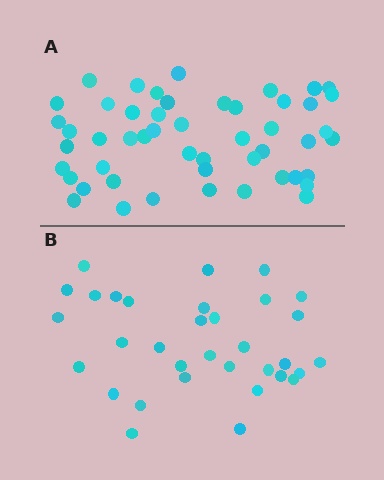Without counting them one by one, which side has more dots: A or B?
Region A (the top region) has more dots.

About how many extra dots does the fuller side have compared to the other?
Region A has approximately 15 more dots than region B.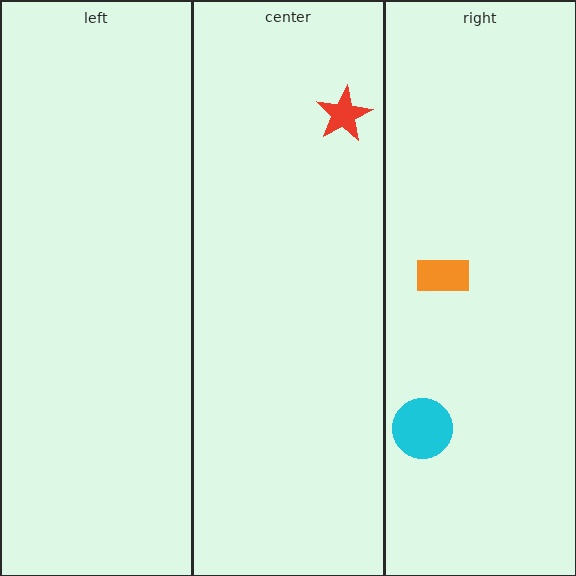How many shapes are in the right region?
2.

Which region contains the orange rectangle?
The right region.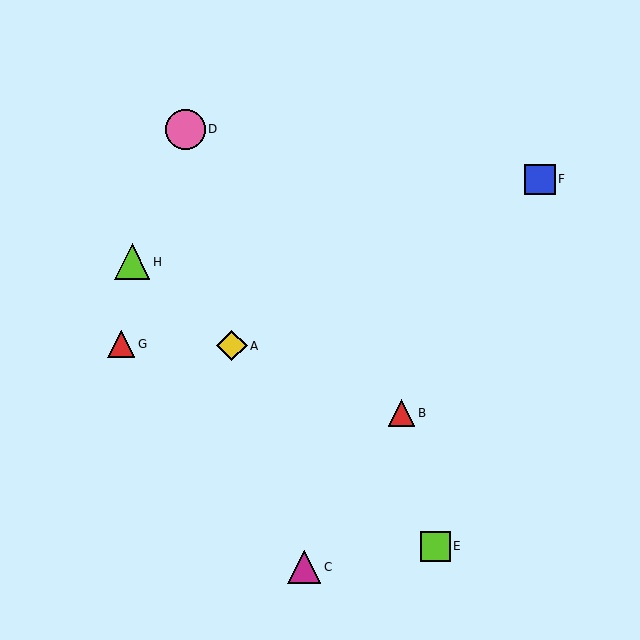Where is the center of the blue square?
The center of the blue square is at (540, 179).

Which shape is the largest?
The pink circle (labeled D) is the largest.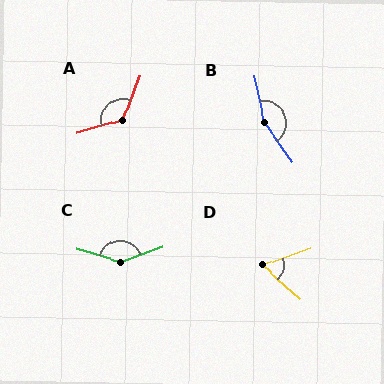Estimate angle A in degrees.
Approximately 126 degrees.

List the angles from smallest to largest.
D (60°), A (126°), C (144°), B (158°).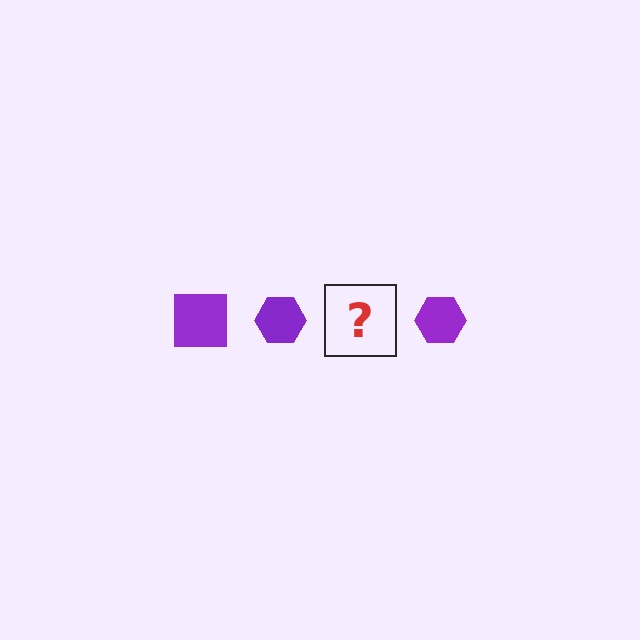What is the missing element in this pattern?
The missing element is a purple square.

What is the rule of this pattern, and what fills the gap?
The rule is that the pattern cycles through square, hexagon shapes in purple. The gap should be filled with a purple square.